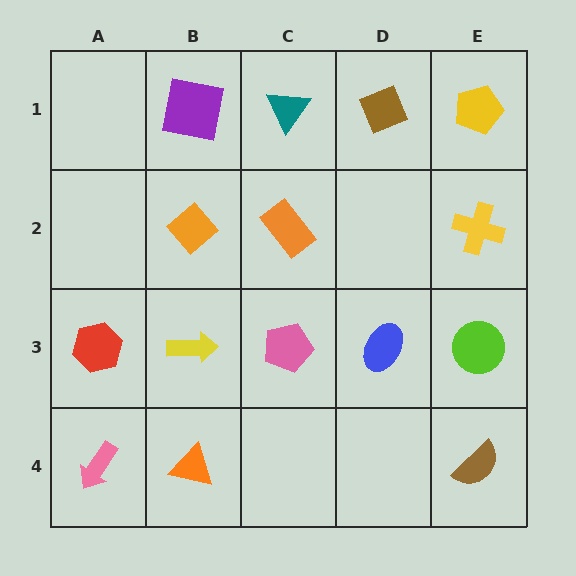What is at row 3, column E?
A lime circle.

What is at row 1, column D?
A brown diamond.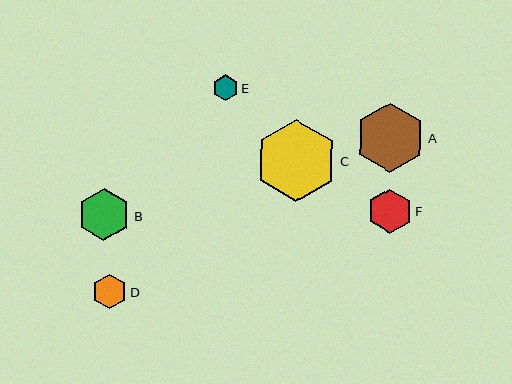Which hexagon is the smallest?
Hexagon E is the smallest with a size of approximately 26 pixels.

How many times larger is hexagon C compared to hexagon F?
Hexagon C is approximately 1.9 times the size of hexagon F.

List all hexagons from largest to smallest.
From largest to smallest: C, A, B, F, D, E.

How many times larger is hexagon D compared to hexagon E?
Hexagon D is approximately 1.3 times the size of hexagon E.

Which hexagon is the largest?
Hexagon C is the largest with a size of approximately 82 pixels.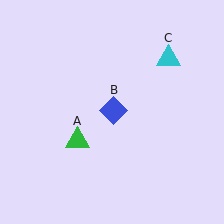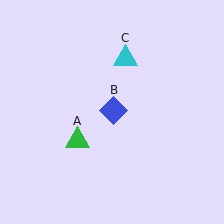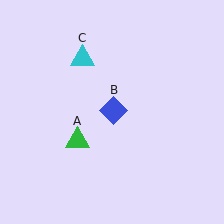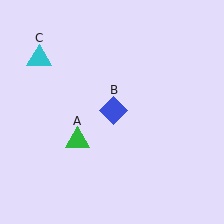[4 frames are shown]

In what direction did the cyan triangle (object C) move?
The cyan triangle (object C) moved left.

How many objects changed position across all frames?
1 object changed position: cyan triangle (object C).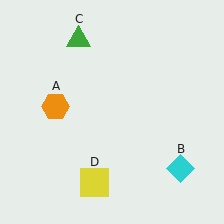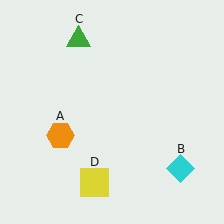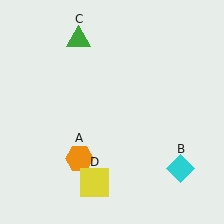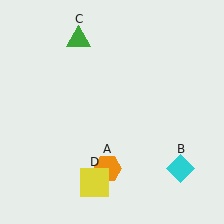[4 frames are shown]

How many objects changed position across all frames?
1 object changed position: orange hexagon (object A).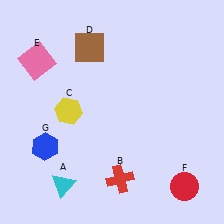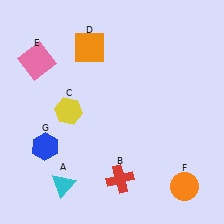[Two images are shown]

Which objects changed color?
D changed from brown to orange. F changed from red to orange.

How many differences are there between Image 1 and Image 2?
There are 2 differences between the two images.